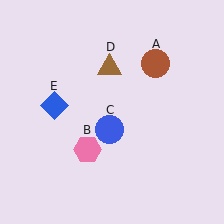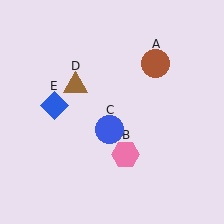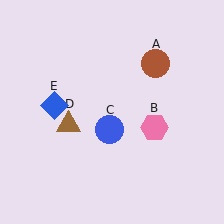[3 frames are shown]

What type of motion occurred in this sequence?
The pink hexagon (object B), brown triangle (object D) rotated counterclockwise around the center of the scene.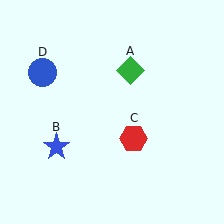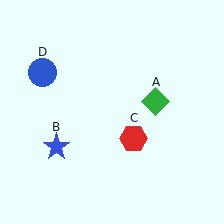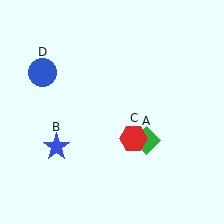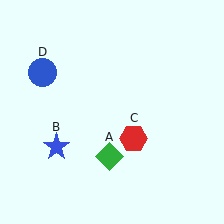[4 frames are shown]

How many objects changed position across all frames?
1 object changed position: green diamond (object A).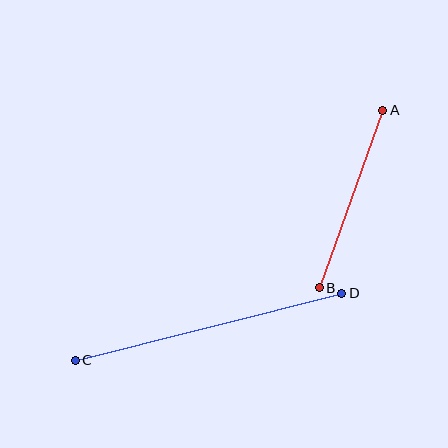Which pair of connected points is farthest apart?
Points C and D are farthest apart.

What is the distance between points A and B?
The distance is approximately 189 pixels.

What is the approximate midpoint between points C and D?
The midpoint is at approximately (208, 327) pixels.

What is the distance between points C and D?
The distance is approximately 275 pixels.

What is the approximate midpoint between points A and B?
The midpoint is at approximately (351, 199) pixels.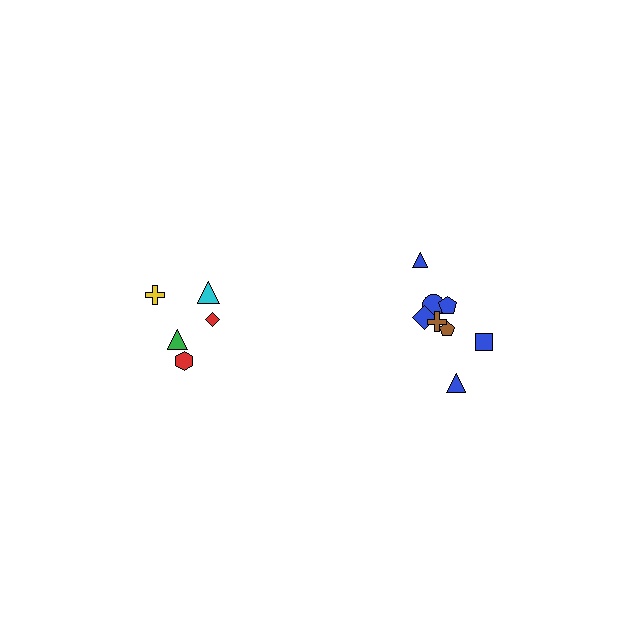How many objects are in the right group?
There are 8 objects.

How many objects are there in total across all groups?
There are 13 objects.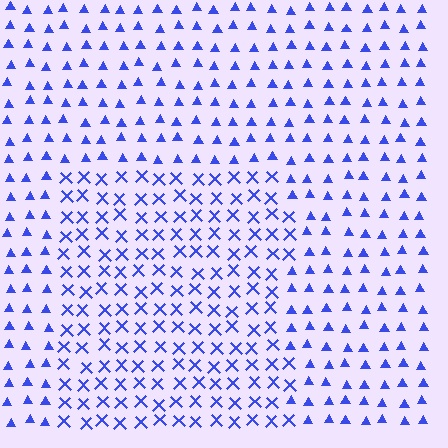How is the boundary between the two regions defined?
The boundary is defined by a change in element shape: X marks inside vs. triangles outside. All elements share the same color and spacing.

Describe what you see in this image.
The image is filled with small blue elements arranged in a uniform grid. A rectangle-shaped region contains X marks, while the surrounding area contains triangles. The boundary is defined purely by the change in element shape.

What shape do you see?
I see a rectangle.